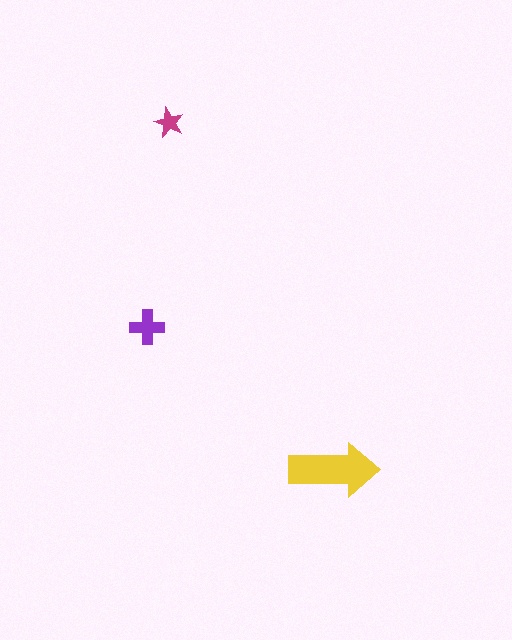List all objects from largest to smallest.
The yellow arrow, the purple cross, the magenta star.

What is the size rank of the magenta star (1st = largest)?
3rd.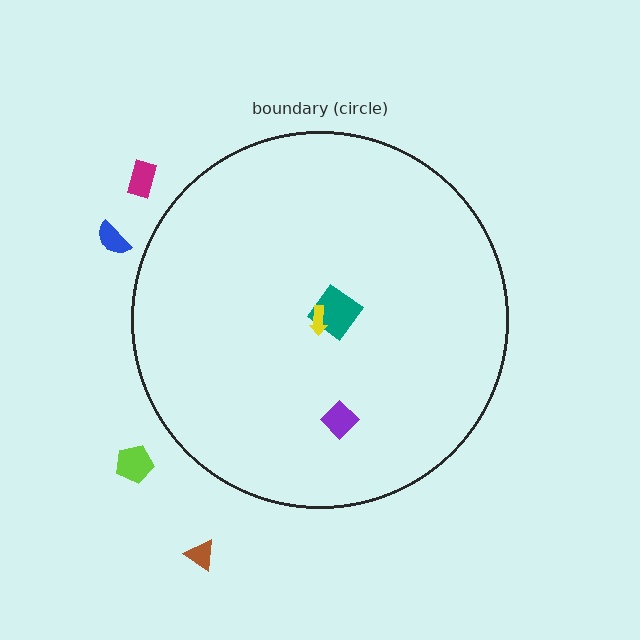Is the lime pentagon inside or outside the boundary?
Outside.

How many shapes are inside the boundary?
3 inside, 4 outside.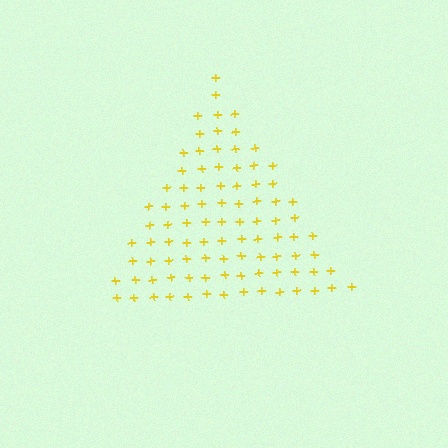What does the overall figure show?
The overall figure shows a triangle.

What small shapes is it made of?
It is made of small plus signs.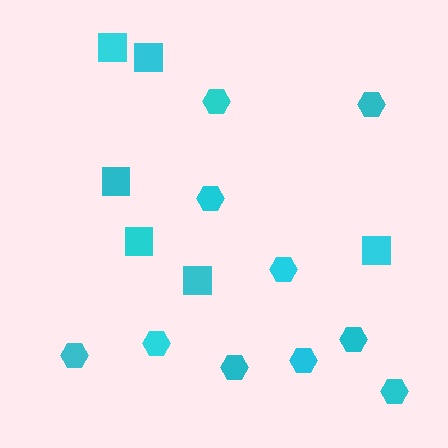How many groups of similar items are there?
There are 2 groups: one group of hexagons (10) and one group of squares (6).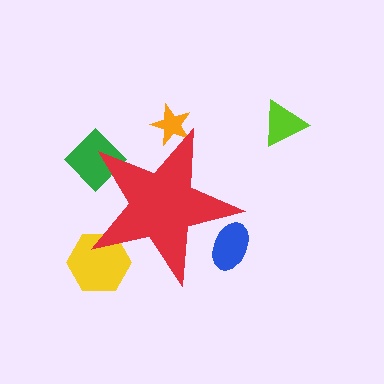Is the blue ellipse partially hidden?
Yes, the blue ellipse is partially hidden behind the red star.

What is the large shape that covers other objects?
A red star.